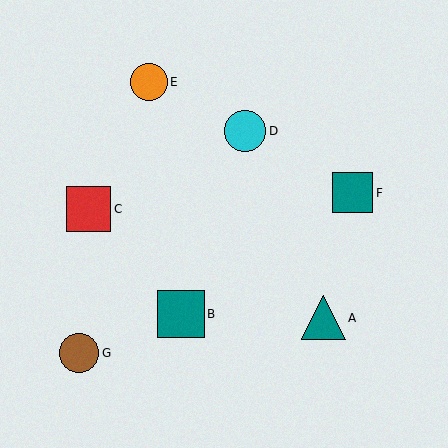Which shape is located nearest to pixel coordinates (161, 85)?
The orange circle (labeled E) at (149, 82) is nearest to that location.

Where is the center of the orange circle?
The center of the orange circle is at (149, 82).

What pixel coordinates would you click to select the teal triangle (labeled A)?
Click at (323, 318) to select the teal triangle A.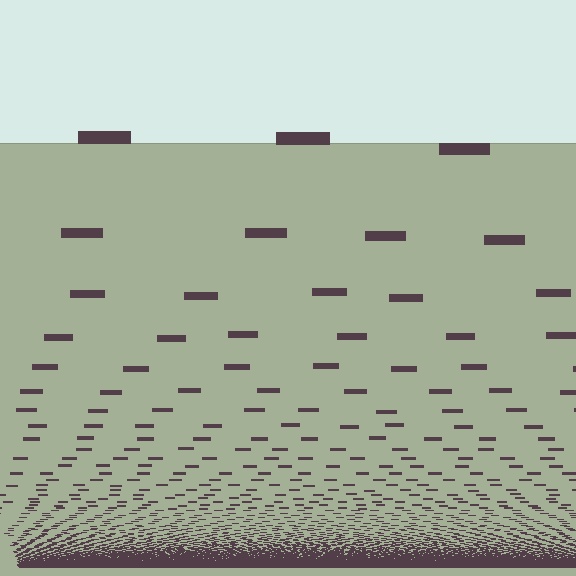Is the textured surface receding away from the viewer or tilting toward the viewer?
The surface appears to tilt toward the viewer. Texture elements get larger and sparser toward the top.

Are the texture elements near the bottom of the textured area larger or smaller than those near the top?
Smaller. The gradient is inverted — elements near the bottom are smaller and denser.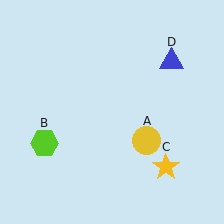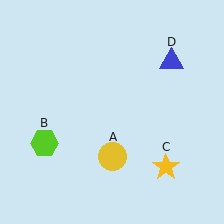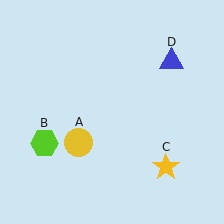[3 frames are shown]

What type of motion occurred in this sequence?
The yellow circle (object A) rotated clockwise around the center of the scene.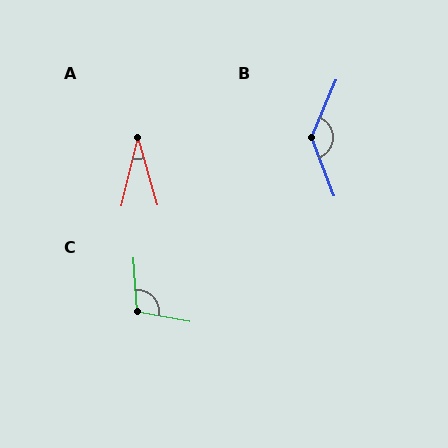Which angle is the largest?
B, at approximately 136 degrees.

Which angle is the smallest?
A, at approximately 30 degrees.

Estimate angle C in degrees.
Approximately 104 degrees.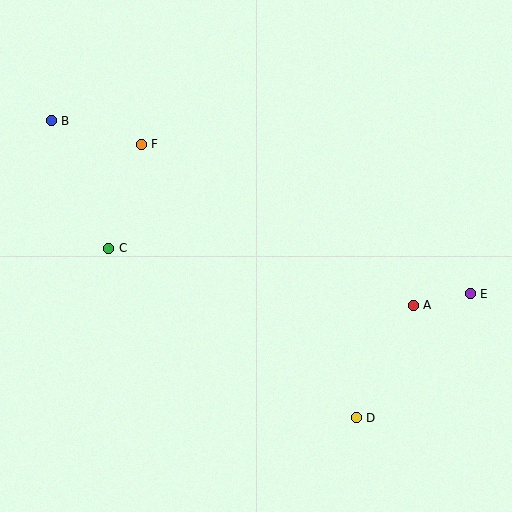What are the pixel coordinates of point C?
Point C is at (109, 248).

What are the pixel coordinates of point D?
Point D is at (356, 418).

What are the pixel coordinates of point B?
Point B is at (51, 121).